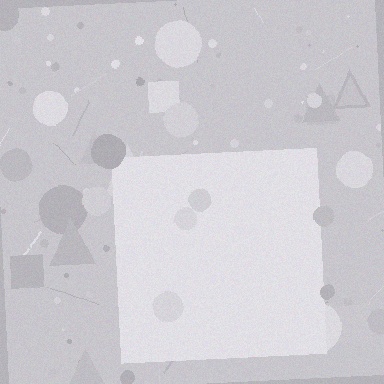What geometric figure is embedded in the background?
A square is embedded in the background.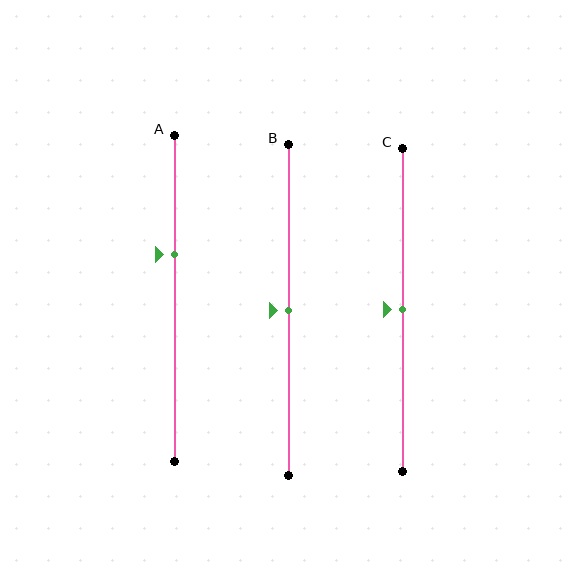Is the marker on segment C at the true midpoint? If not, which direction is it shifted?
Yes, the marker on segment C is at the true midpoint.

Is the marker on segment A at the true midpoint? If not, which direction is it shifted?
No, the marker on segment A is shifted upward by about 13% of the segment length.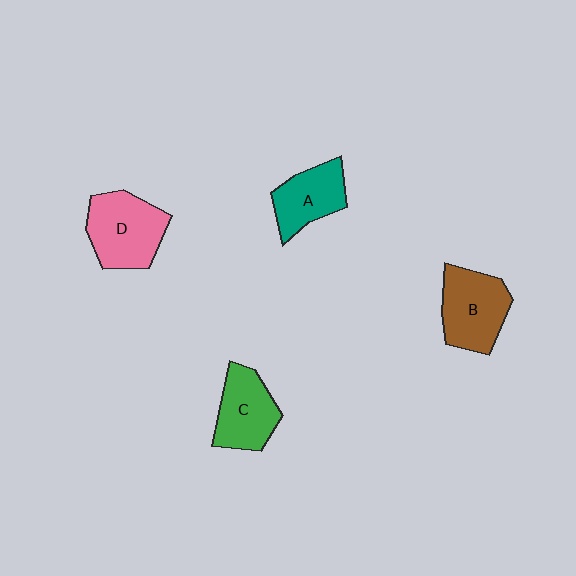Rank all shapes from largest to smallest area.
From largest to smallest: D (pink), B (brown), C (green), A (teal).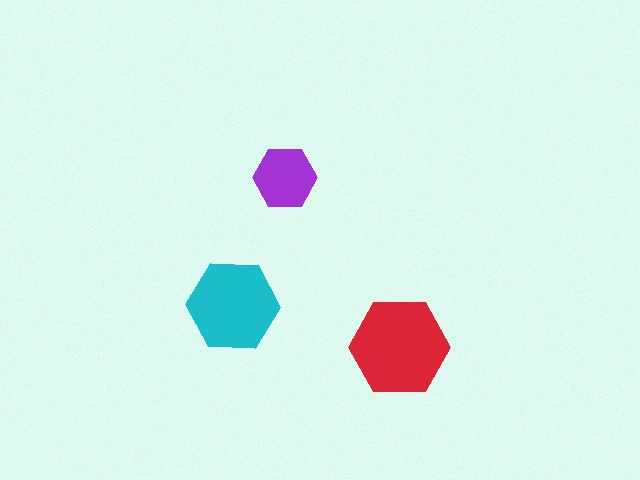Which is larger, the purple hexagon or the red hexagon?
The red one.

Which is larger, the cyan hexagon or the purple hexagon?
The cyan one.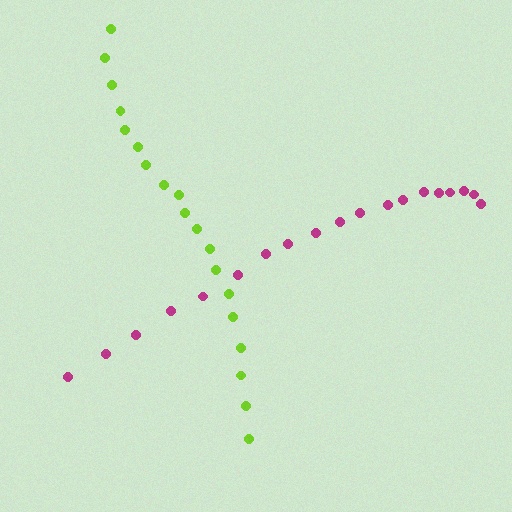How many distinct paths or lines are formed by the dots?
There are 2 distinct paths.